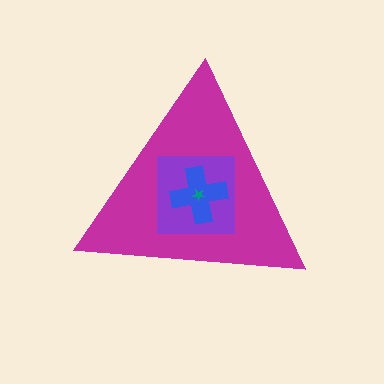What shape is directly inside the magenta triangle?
The purple square.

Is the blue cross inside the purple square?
Yes.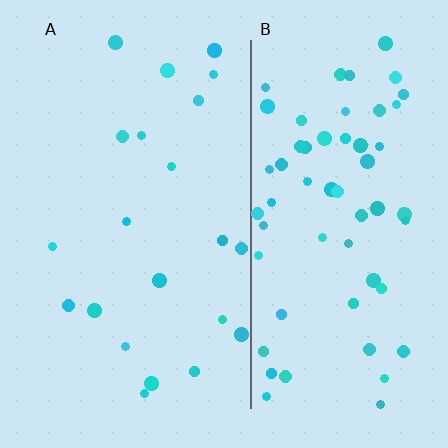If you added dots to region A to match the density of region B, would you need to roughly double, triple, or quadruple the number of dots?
Approximately triple.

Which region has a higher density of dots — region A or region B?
B (the right).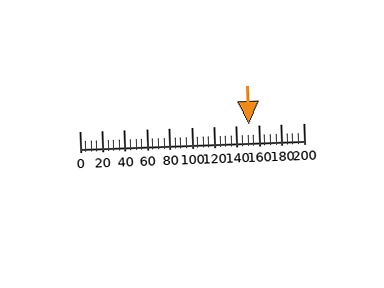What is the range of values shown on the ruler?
The ruler shows values from 0 to 200.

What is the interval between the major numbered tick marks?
The major tick marks are spaced 20 units apart.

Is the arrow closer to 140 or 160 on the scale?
The arrow is closer to 160.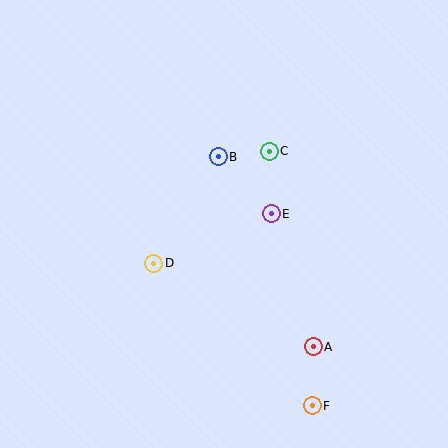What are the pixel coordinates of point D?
Point D is at (154, 263).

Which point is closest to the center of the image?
Point E at (271, 214) is closest to the center.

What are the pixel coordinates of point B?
Point B is at (218, 157).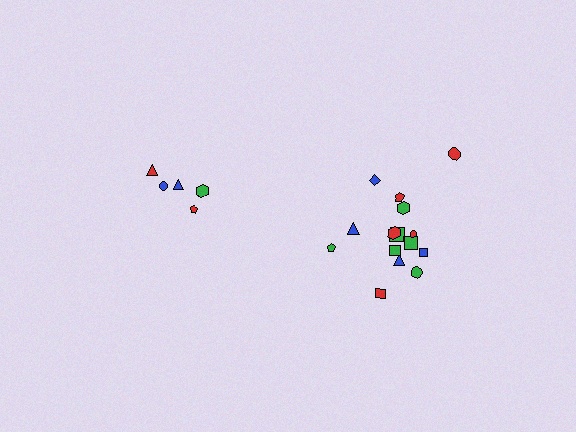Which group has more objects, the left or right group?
The right group.